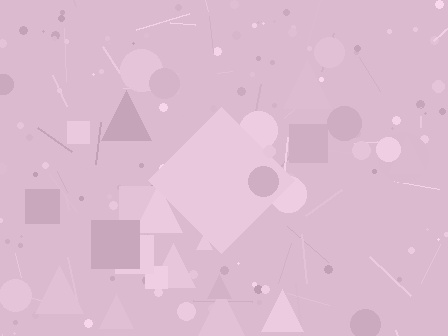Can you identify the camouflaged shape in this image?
The camouflaged shape is a diamond.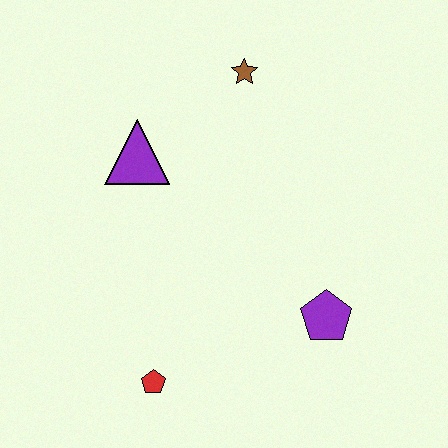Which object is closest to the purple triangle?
The brown star is closest to the purple triangle.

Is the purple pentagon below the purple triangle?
Yes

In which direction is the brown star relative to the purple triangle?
The brown star is to the right of the purple triangle.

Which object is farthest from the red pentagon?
The brown star is farthest from the red pentagon.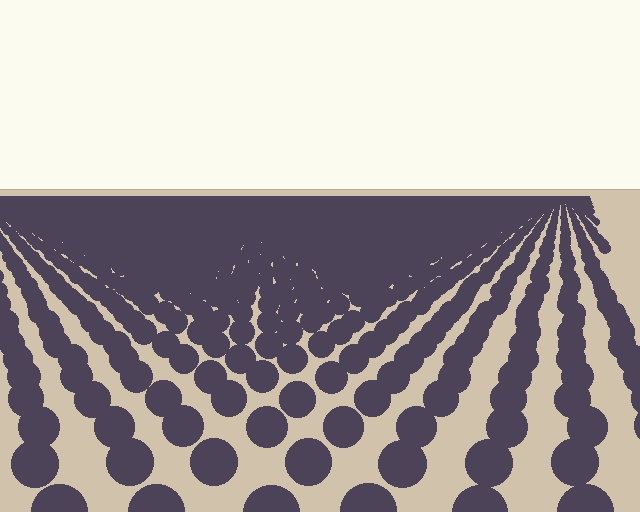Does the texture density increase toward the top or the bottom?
Density increases toward the top.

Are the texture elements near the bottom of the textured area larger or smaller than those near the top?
Larger. Near the bottom, elements are closer to the viewer and appear at a bigger on-screen size.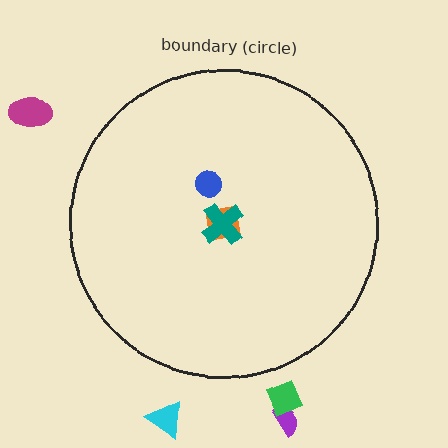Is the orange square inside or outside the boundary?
Inside.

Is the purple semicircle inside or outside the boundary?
Outside.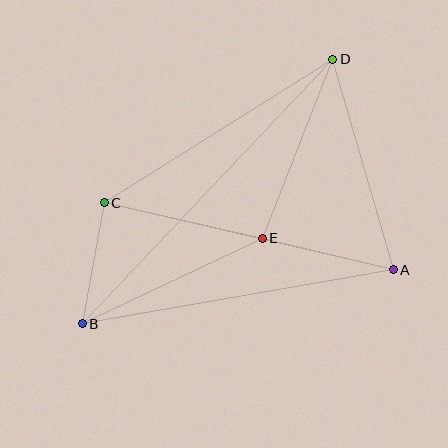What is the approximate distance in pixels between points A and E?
The distance between A and E is approximately 135 pixels.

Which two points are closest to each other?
Points B and C are closest to each other.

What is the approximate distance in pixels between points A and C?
The distance between A and C is approximately 297 pixels.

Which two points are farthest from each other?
Points B and D are farthest from each other.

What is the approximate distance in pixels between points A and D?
The distance between A and D is approximately 219 pixels.